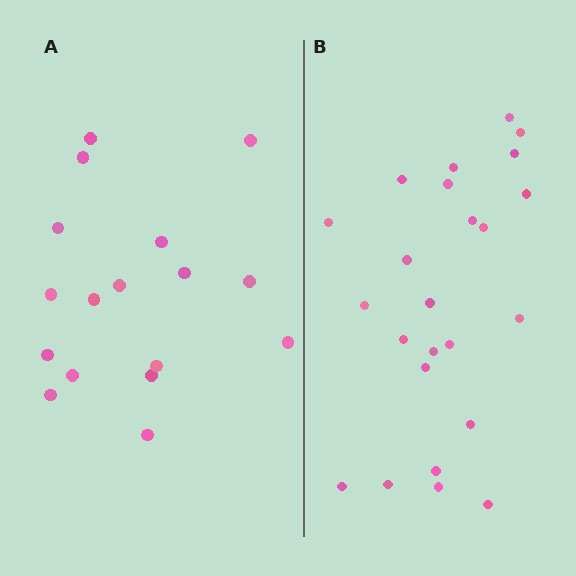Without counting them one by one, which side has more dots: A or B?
Region B (the right region) has more dots.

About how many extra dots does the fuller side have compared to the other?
Region B has roughly 8 or so more dots than region A.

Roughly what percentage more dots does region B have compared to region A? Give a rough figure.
About 40% more.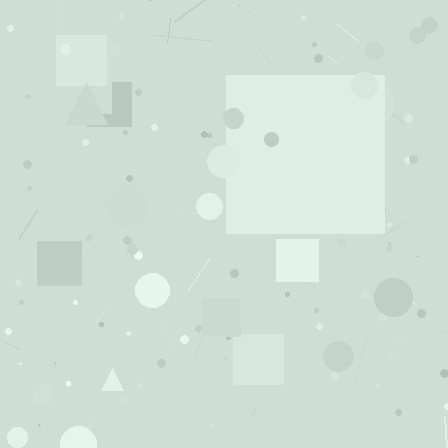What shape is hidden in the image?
A square is hidden in the image.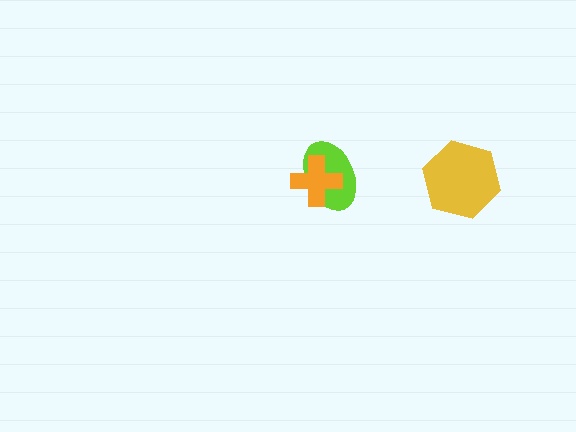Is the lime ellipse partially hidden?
Yes, it is partially covered by another shape.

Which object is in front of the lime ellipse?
The orange cross is in front of the lime ellipse.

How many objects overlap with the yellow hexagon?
0 objects overlap with the yellow hexagon.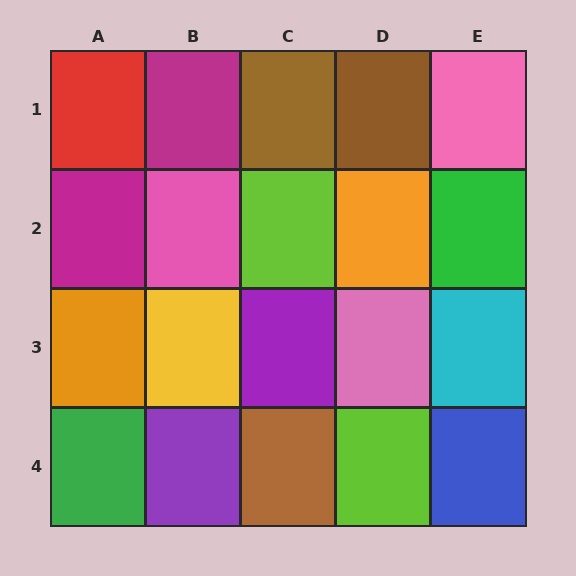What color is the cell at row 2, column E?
Green.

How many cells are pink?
3 cells are pink.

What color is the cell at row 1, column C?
Brown.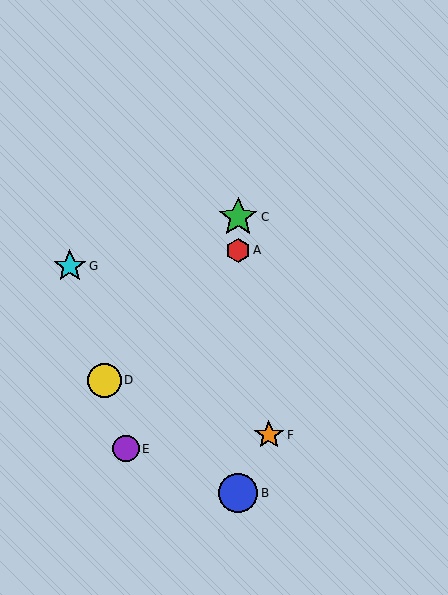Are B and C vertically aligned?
Yes, both are at x≈238.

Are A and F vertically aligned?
No, A is at x≈238 and F is at x≈269.